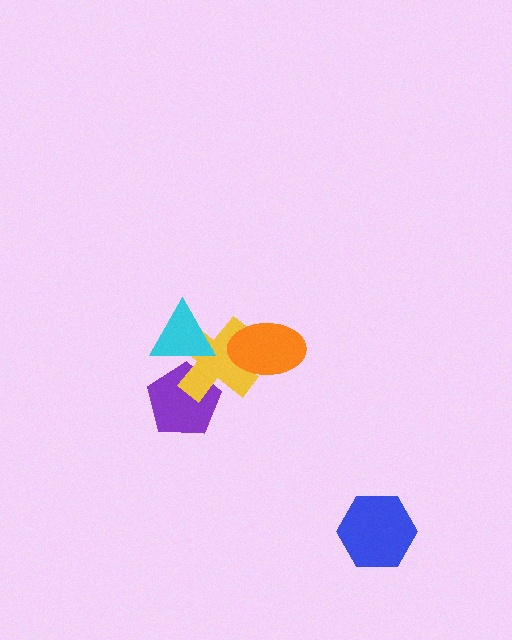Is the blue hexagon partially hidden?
No, no other shape covers it.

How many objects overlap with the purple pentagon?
2 objects overlap with the purple pentagon.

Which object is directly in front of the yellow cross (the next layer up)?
The orange ellipse is directly in front of the yellow cross.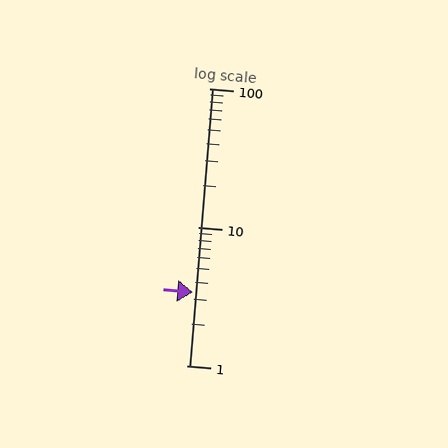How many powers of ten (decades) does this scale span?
The scale spans 2 decades, from 1 to 100.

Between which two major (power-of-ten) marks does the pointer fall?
The pointer is between 1 and 10.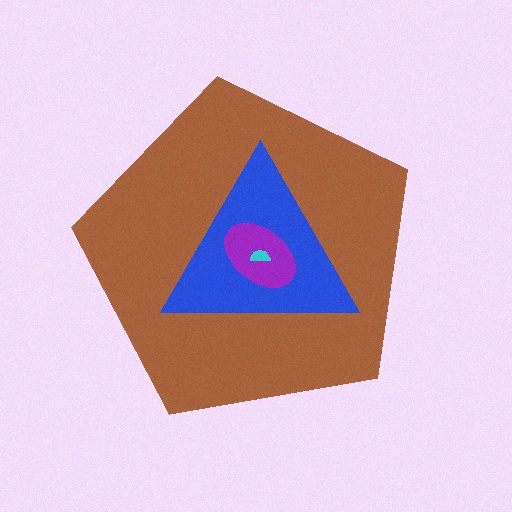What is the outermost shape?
The brown pentagon.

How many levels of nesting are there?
4.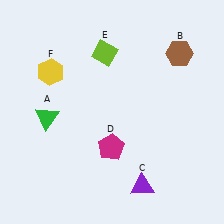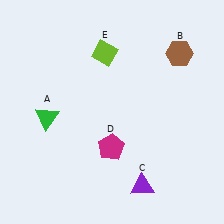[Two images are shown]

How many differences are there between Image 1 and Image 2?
There is 1 difference between the two images.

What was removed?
The yellow hexagon (F) was removed in Image 2.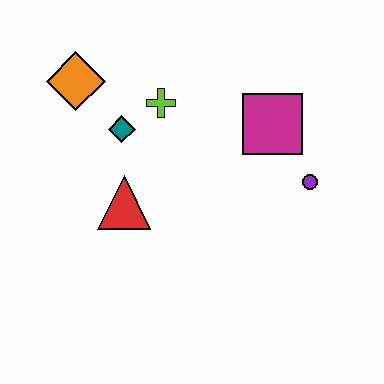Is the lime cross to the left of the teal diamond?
No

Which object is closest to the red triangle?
The teal diamond is closest to the red triangle.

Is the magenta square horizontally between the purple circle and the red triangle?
Yes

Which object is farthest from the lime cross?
The purple circle is farthest from the lime cross.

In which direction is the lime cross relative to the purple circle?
The lime cross is to the left of the purple circle.